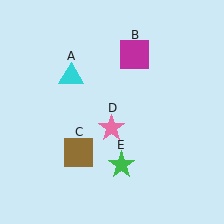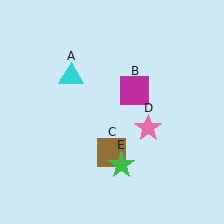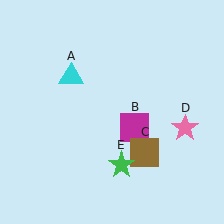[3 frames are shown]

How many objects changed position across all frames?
3 objects changed position: magenta square (object B), brown square (object C), pink star (object D).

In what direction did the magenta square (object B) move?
The magenta square (object B) moved down.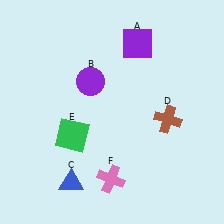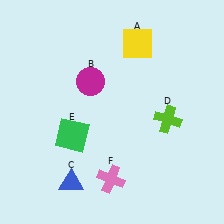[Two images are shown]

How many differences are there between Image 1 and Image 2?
There are 3 differences between the two images.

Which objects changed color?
A changed from purple to yellow. B changed from purple to magenta. D changed from brown to lime.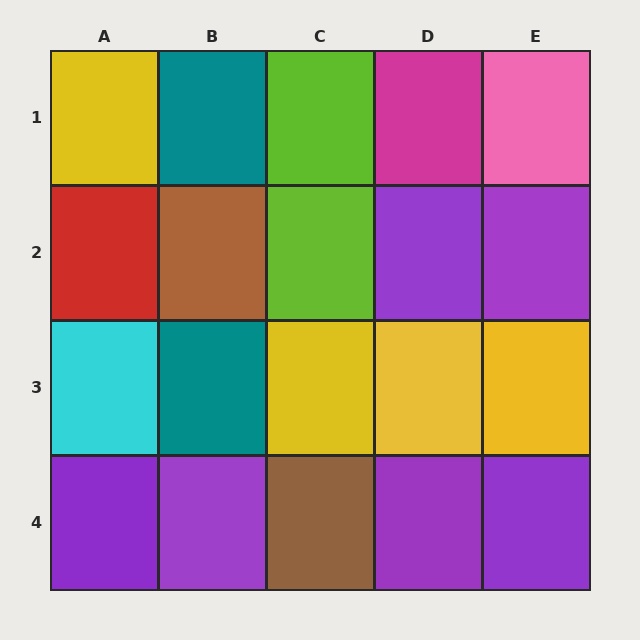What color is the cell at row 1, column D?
Magenta.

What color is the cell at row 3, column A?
Cyan.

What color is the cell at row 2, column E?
Purple.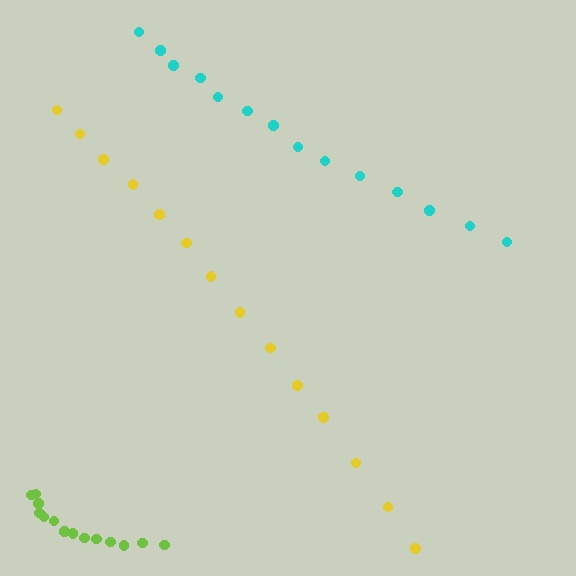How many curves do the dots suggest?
There are 3 distinct paths.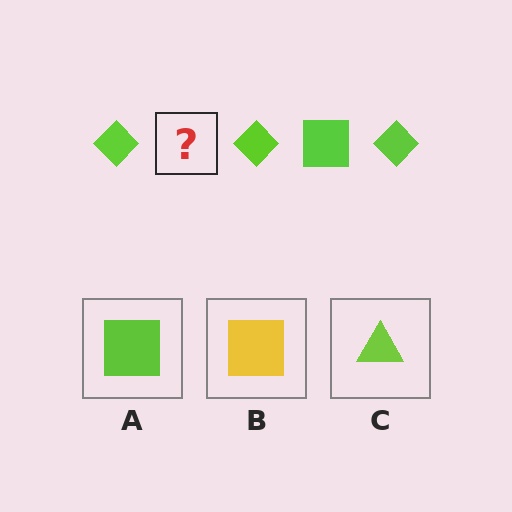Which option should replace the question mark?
Option A.